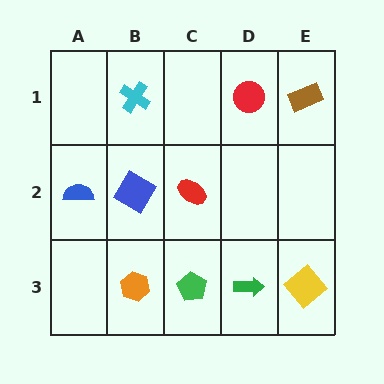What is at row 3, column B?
An orange hexagon.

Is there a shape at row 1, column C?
No, that cell is empty.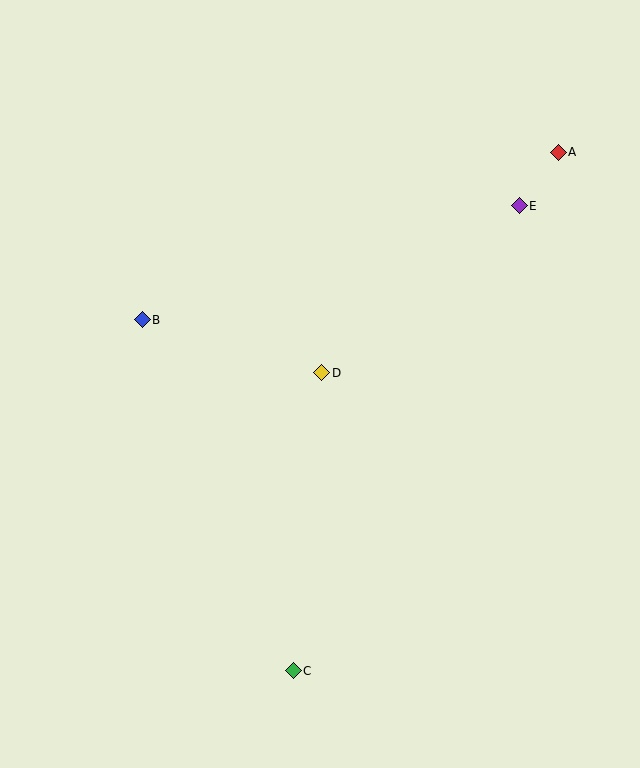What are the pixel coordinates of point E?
Point E is at (519, 206).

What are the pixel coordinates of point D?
Point D is at (322, 373).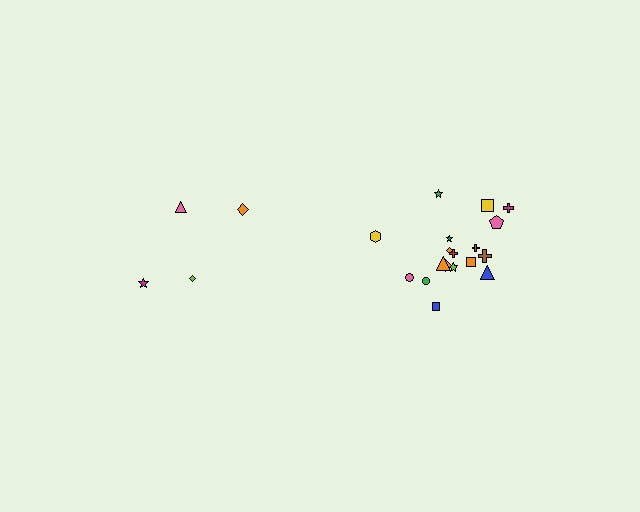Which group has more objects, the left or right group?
The right group.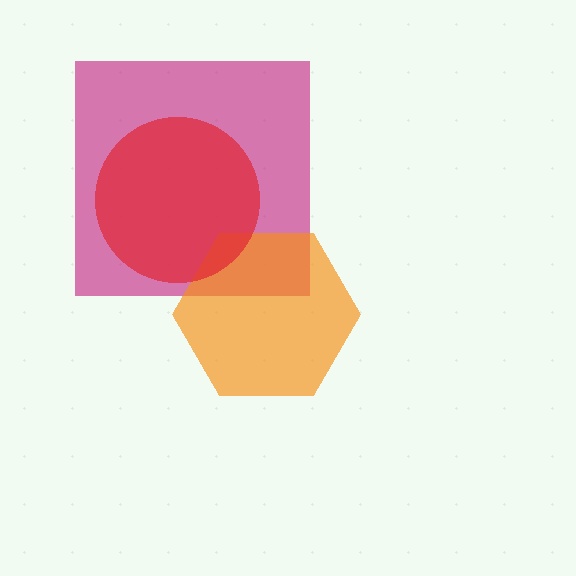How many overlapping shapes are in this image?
There are 3 overlapping shapes in the image.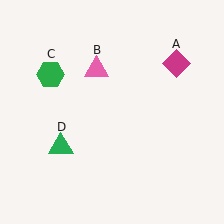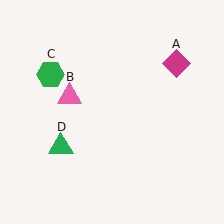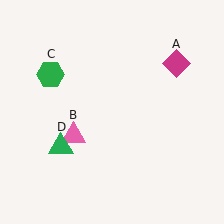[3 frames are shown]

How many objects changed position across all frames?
1 object changed position: pink triangle (object B).